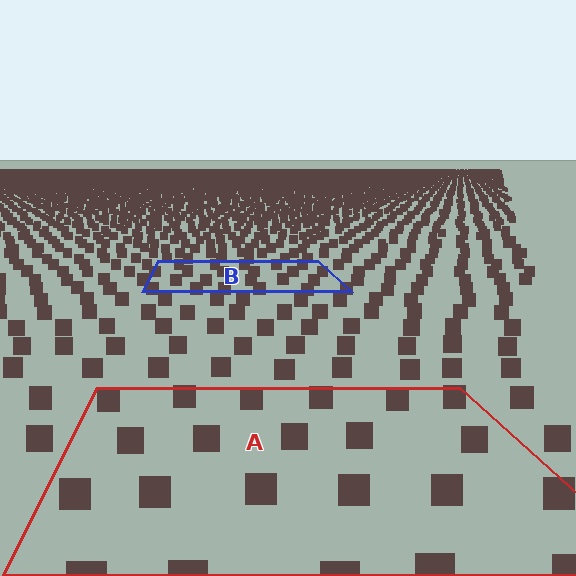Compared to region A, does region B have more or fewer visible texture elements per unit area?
Region B has more texture elements per unit area — they are packed more densely because it is farther away.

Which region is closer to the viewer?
Region A is closer. The texture elements there are larger and more spread out.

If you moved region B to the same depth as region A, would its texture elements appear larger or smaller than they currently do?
They would appear larger. At a closer depth, the same texture elements are projected at a bigger on-screen size.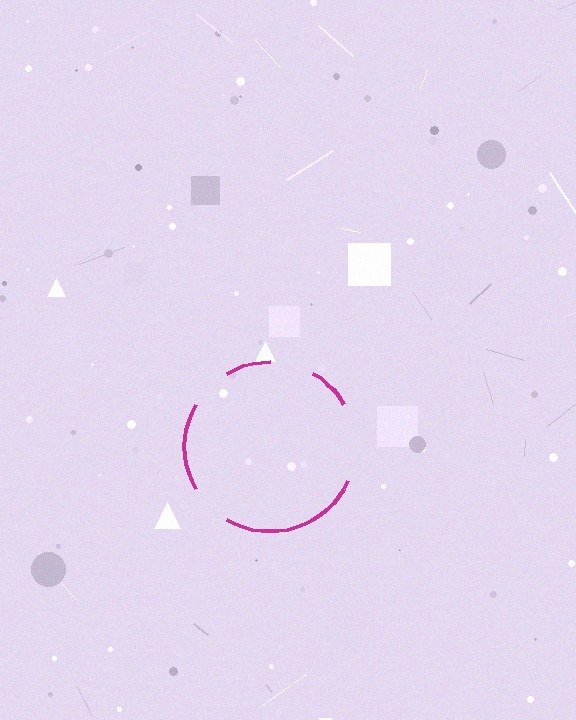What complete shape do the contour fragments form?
The contour fragments form a circle.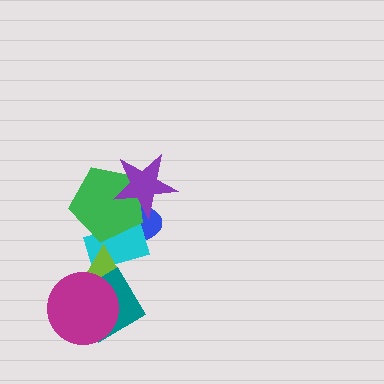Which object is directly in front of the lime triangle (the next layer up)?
The teal diamond is directly in front of the lime triangle.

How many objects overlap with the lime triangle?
3 objects overlap with the lime triangle.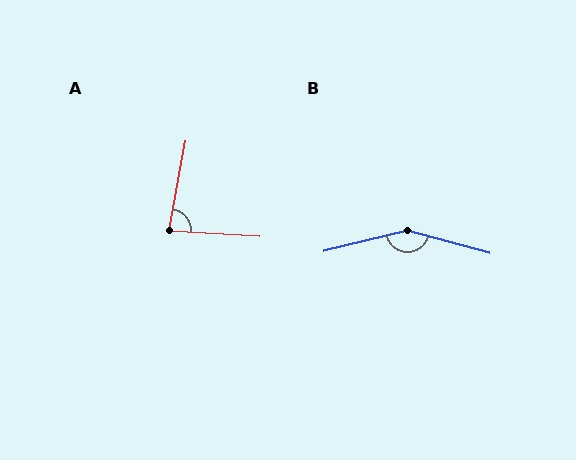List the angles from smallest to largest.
A (83°), B (151°).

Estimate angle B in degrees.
Approximately 151 degrees.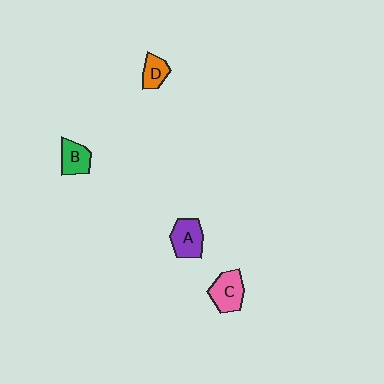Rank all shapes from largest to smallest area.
From largest to smallest: C (pink), A (purple), B (green), D (orange).